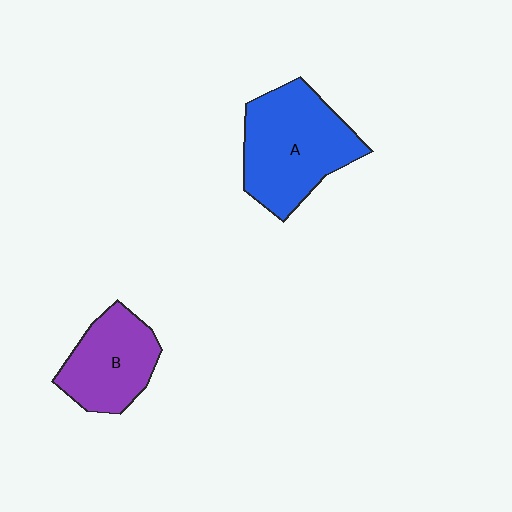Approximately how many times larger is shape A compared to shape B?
Approximately 1.4 times.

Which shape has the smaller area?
Shape B (purple).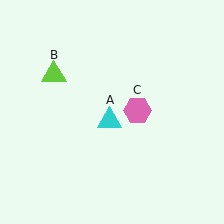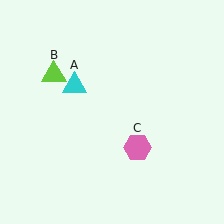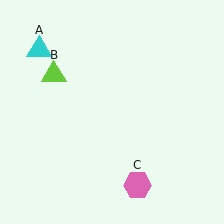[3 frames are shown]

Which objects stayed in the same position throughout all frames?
Lime triangle (object B) remained stationary.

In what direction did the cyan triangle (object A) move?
The cyan triangle (object A) moved up and to the left.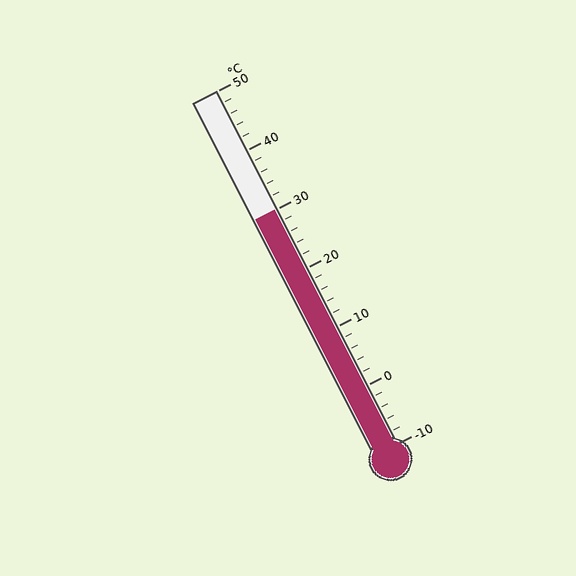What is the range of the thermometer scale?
The thermometer scale ranges from -10°C to 50°C.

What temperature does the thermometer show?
The thermometer shows approximately 30°C.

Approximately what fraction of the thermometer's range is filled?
The thermometer is filled to approximately 65% of its range.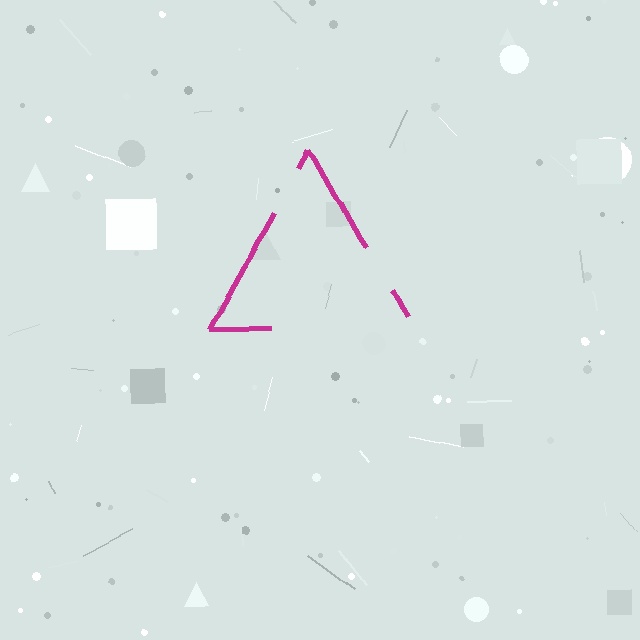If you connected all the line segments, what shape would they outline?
They would outline a triangle.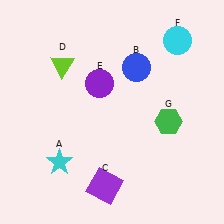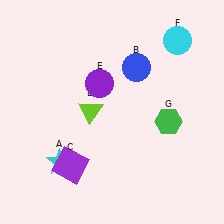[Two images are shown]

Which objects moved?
The objects that moved are: the purple square (C), the lime triangle (D).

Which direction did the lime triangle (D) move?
The lime triangle (D) moved down.